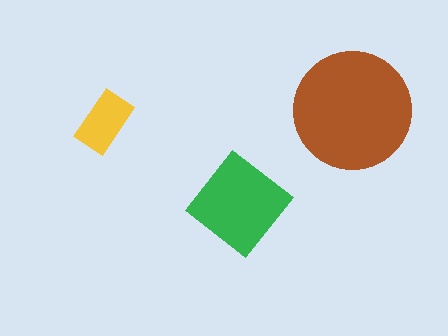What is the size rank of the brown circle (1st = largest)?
1st.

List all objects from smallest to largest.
The yellow rectangle, the green diamond, the brown circle.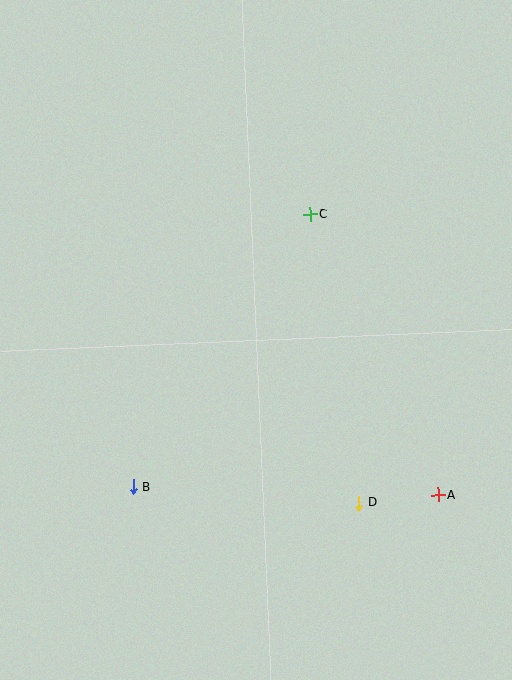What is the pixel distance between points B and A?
The distance between B and A is 305 pixels.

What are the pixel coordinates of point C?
Point C is at (310, 214).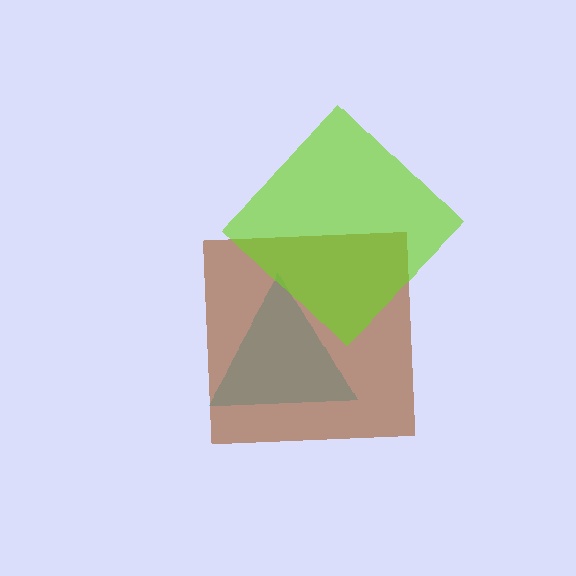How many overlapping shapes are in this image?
There are 3 overlapping shapes in the image.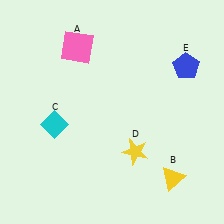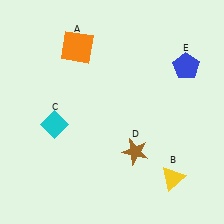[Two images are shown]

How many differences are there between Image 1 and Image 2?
There are 2 differences between the two images.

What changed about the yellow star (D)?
In Image 1, D is yellow. In Image 2, it changed to brown.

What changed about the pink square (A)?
In Image 1, A is pink. In Image 2, it changed to orange.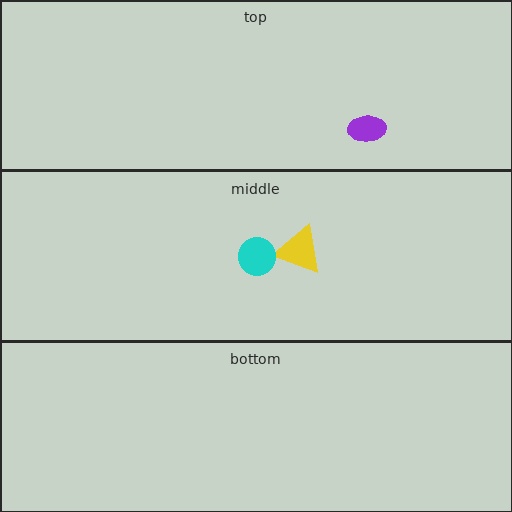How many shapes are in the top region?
1.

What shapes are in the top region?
The purple ellipse.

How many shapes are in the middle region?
2.